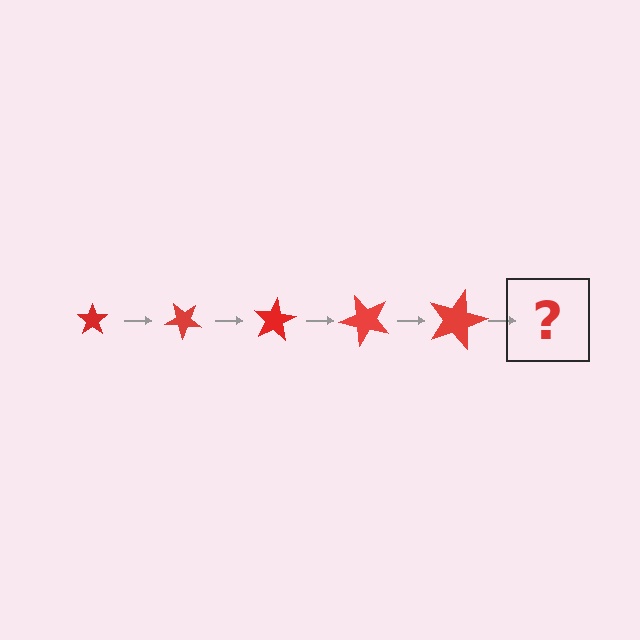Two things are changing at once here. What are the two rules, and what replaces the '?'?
The two rules are that the star grows larger each step and it rotates 40 degrees each step. The '?' should be a star, larger than the previous one and rotated 200 degrees from the start.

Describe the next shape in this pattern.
It should be a star, larger than the previous one and rotated 200 degrees from the start.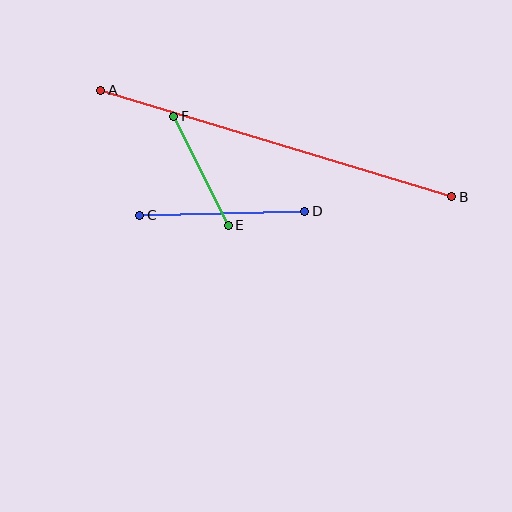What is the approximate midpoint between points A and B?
The midpoint is at approximately (276, 143) pixels.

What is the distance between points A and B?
The distance is approximately 367 pixels.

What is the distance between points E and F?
The distance is approximately 122 pixels.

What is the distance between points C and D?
The distance is approximately 165 pixels.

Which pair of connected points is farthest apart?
Points A and B are farthest apart.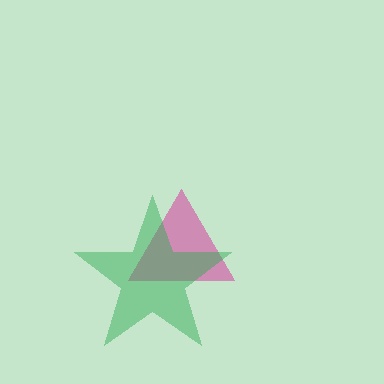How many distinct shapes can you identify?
There are 2 distinct shapes: a magenta triangle, a green star.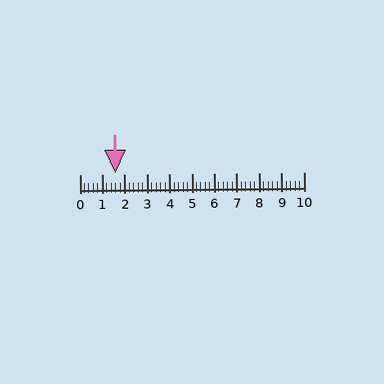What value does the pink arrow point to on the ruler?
The pink arrow points to approximately 1.6.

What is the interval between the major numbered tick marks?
The major tick marks are spaced 1 units apart.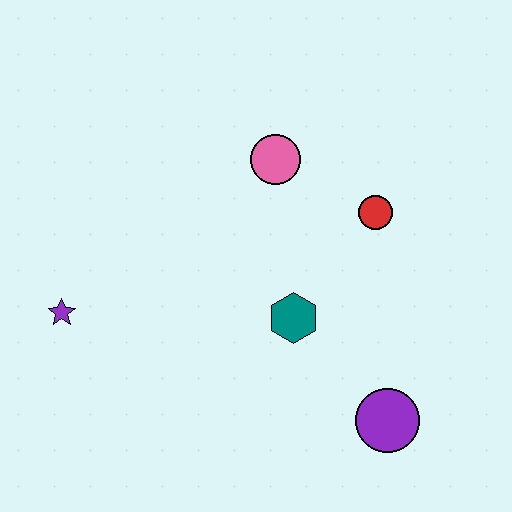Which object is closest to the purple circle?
The teal hexagon is closest to the purple circle.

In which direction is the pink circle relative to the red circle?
The pink circle is to the left of the red circle.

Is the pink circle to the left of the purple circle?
Yes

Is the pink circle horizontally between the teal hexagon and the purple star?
Yes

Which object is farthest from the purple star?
The purple circle is farthest from the purple star.